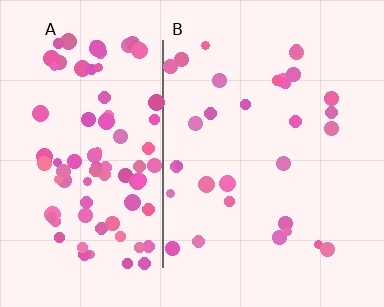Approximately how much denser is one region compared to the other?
Approximately 3.0× — region A over region B.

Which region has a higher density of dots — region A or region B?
A (the left).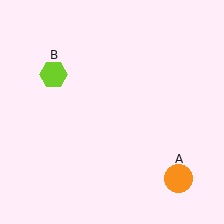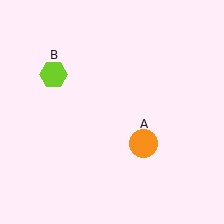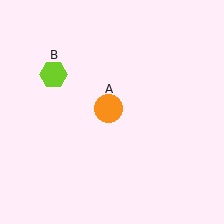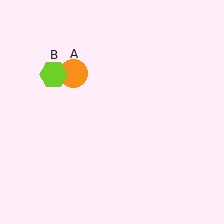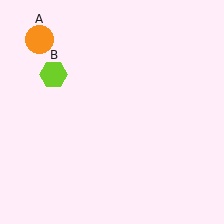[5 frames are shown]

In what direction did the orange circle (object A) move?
The orange circle (object A) moved up and to the left.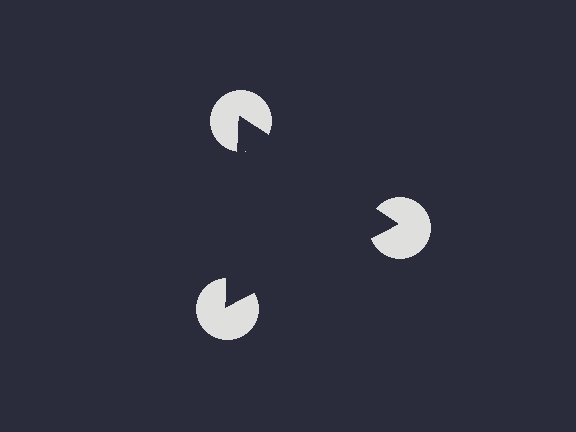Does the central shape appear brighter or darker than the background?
It typically appears slightly darker than the background, even though no actual brightness change is drawn.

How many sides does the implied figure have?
3 sides.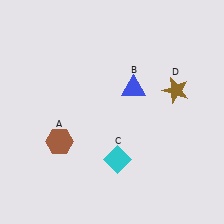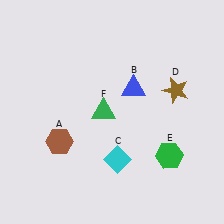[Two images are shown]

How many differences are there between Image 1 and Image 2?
There are 2 differences between the two images.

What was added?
A green hexagon (E), a green triangle (F) were added in Image 2.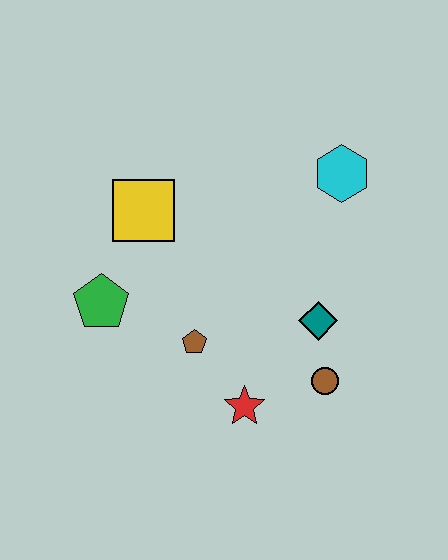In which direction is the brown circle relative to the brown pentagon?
The brown circle is to the right of the brown pentagon.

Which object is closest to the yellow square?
The green pentagon is closest to the yellow square.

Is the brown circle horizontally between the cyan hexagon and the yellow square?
Yes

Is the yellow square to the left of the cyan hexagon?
Yes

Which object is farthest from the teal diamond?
The green pentagon is farthest from the teal diamond.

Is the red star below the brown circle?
Yes